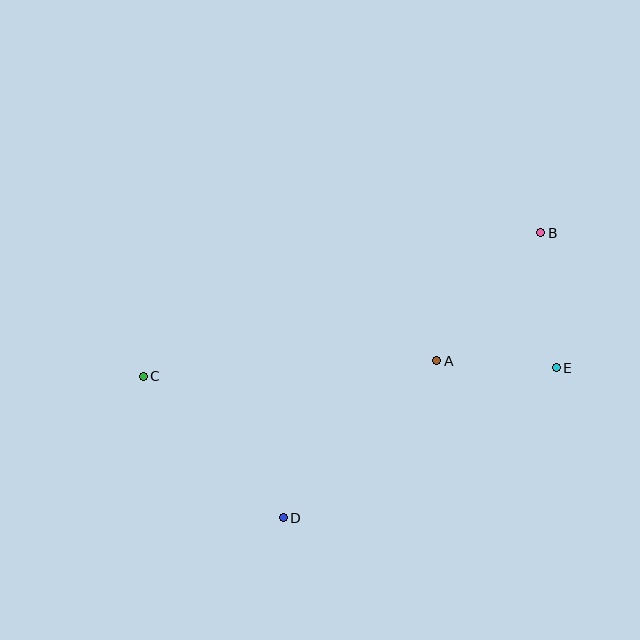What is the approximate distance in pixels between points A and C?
The distance between A and C is approximately 294 pixels.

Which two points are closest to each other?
Points A and E are closest to each other.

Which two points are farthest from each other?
Points B and C are farthest from each other.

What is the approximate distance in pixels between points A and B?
The distance between A and B is approximately 165 pixels.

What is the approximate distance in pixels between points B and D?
The distance between B and D is approximately 385 pixels.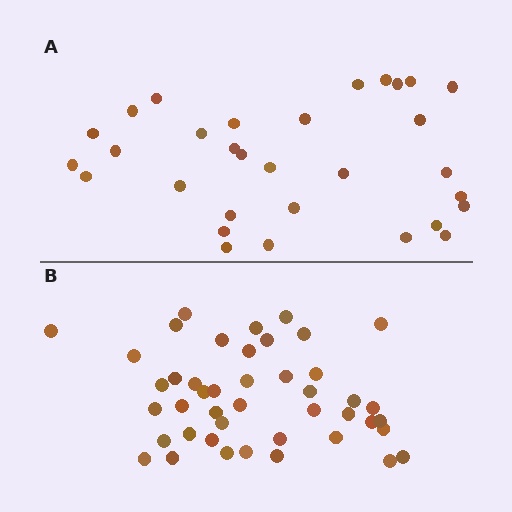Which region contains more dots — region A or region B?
Region B (the bottom region) has more dots.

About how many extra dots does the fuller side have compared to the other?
Region B has approximately 15 more dots than region A.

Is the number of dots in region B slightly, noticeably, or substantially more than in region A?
Region B has noticeably more, but not dramatically so. The ratio is roughly 1.4 to 1.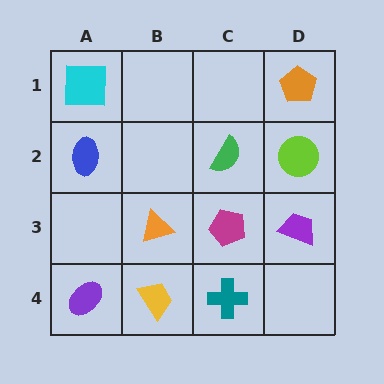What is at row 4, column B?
A yellow trapezoid.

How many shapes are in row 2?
3 shapes.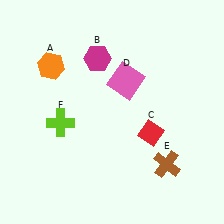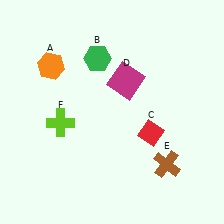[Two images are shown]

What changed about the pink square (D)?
In Image 1, D is pink. In Image 2, it changed to magenta.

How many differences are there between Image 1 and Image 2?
There are 2 differences between the two images.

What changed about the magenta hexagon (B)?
In Image 1, B is magenta. In Image 2, it changed to green.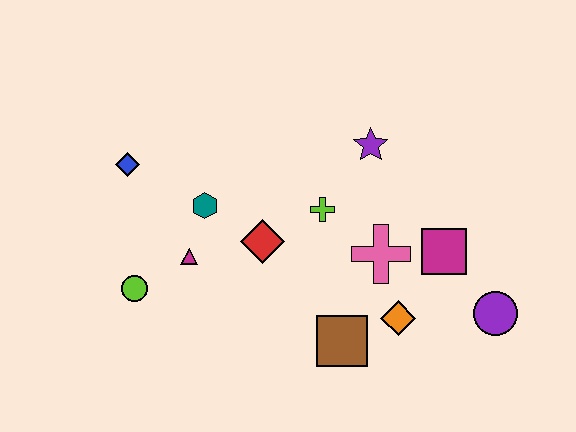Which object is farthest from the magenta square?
The blue diamond is farthest from the magenta square.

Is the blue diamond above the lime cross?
Yes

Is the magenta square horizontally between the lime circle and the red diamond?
No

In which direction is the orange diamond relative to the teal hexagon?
The orange diamond is to the right of the teal hexagon.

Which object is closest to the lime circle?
The magenta triangle is closest to the lime circle.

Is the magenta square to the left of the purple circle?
Yes